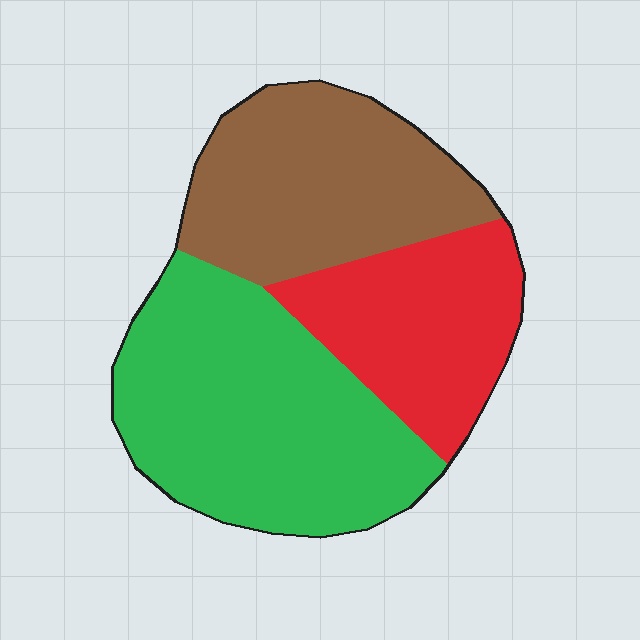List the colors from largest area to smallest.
From largest to smallest: green, brown, red.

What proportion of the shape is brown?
Brown takes up about one third (1/3) of the shape.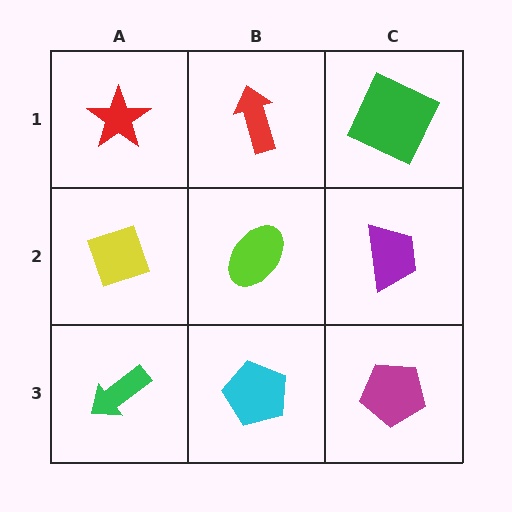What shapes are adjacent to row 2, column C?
A green square (row 1, column C), a magenta pentagon (row 3, column C), a lime ellipse (row 2, column B).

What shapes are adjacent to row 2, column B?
A red arrow (row 1, column B), a cyan pentagon (row 3, column B), a yellow diamond (row 2, column A), a purple trapezoid (row 2, column C).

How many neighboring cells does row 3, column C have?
2.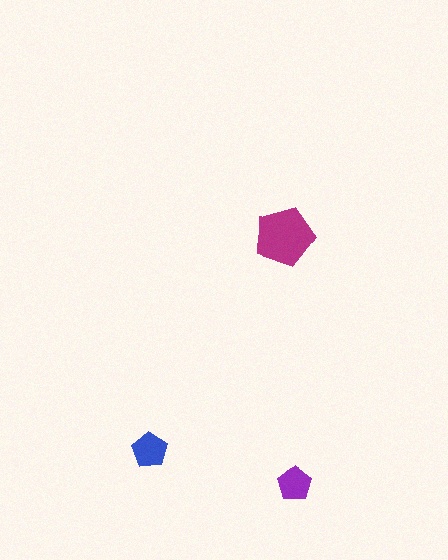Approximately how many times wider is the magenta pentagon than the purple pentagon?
About 1.5 times wider.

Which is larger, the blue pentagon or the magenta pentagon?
The magenta one.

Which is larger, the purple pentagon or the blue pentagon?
The blue one.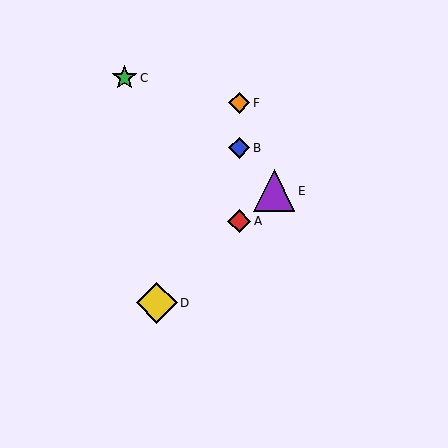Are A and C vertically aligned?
No, A is at x≈239 and C is at x≈125.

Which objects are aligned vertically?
Objects A, B, F are aligned vertically.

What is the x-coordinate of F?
Object F is at x≈239.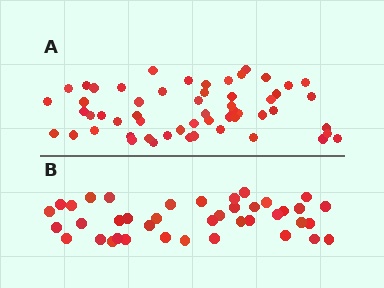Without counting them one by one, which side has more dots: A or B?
Region A (the top region) has more dots.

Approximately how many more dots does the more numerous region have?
Region A has approximately 15 more dots than region B.